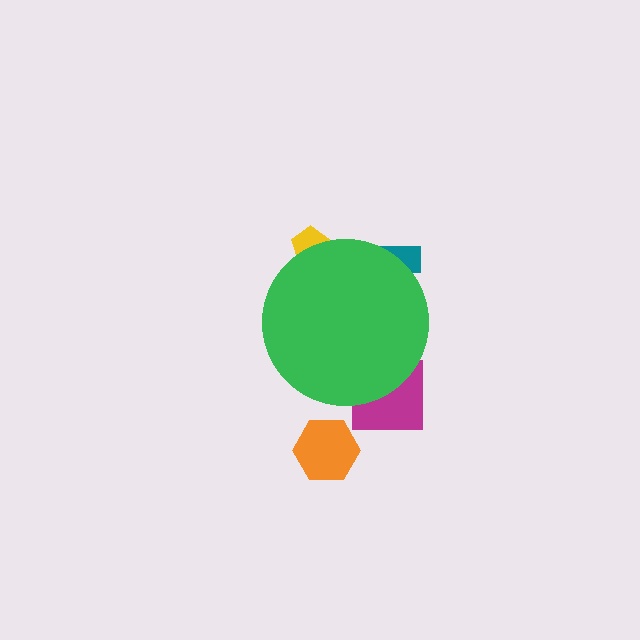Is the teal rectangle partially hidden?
Yes, the teal rectangle is partially hidden behind the green circle.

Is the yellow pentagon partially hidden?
Yes, the yellow pentagon is partially hidden behind the green circle.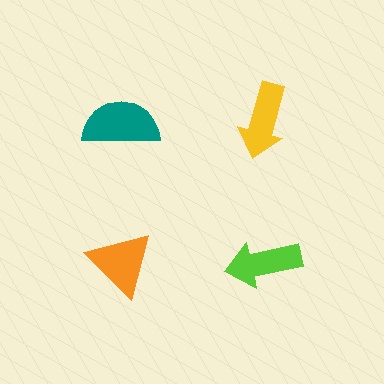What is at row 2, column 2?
A lime arrow.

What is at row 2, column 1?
An orange triangle.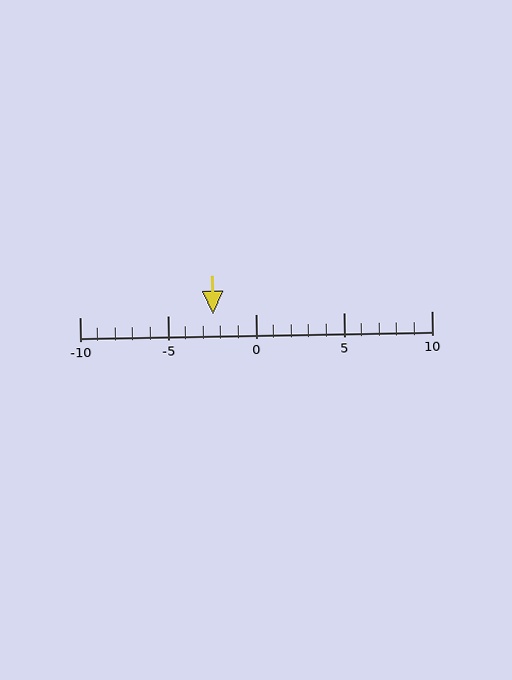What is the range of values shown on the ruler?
The ruler shows values from -10 to 10.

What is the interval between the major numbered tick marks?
The major tick marks are spaced 5 units apart.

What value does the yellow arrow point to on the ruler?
The yellow arrow points to approximately -2.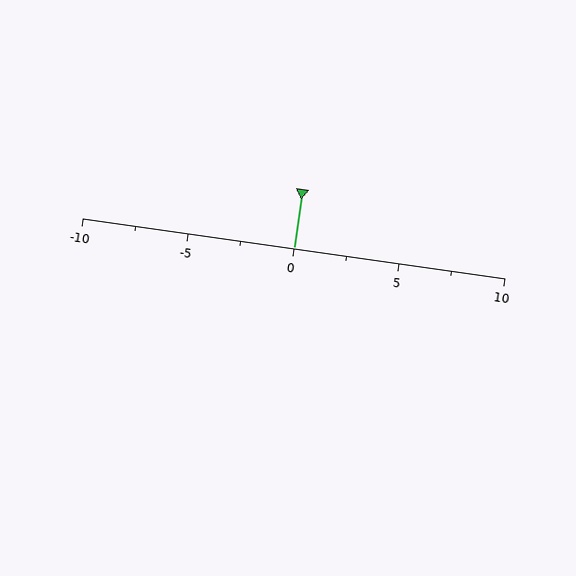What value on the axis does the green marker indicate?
The marker indicates approximately 0.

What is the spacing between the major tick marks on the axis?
The major ticks are spaced 5 apart.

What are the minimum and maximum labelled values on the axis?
The axis runs from -10 to 10.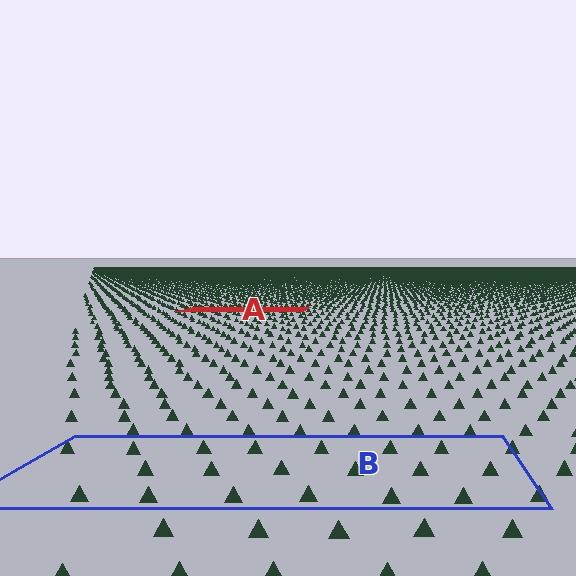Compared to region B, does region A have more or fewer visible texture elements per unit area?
Region A has more texture elements per unit area — they are packed more densely because it is farther away.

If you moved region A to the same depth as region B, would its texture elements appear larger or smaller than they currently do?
They would appear larger. At a closer depth, the same texture elements are projected at a bigger on-screen size.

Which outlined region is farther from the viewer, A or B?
Region A is farther from the viewer — the texture elements inside it appear smaller and more densely packed.